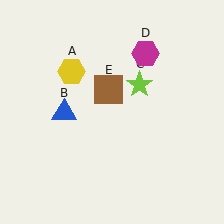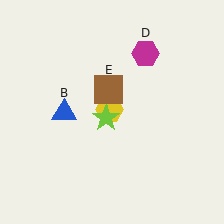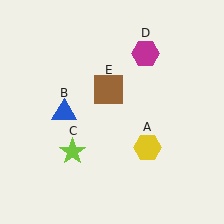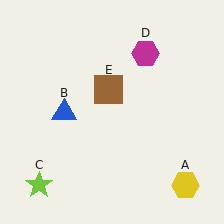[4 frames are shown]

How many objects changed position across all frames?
2 objects changed position: yellow hexagon (object A), lime star (object C).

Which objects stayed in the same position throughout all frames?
Blue triangle (object B) and magenta hexagon (object D) and brown square (object E) remained stationary.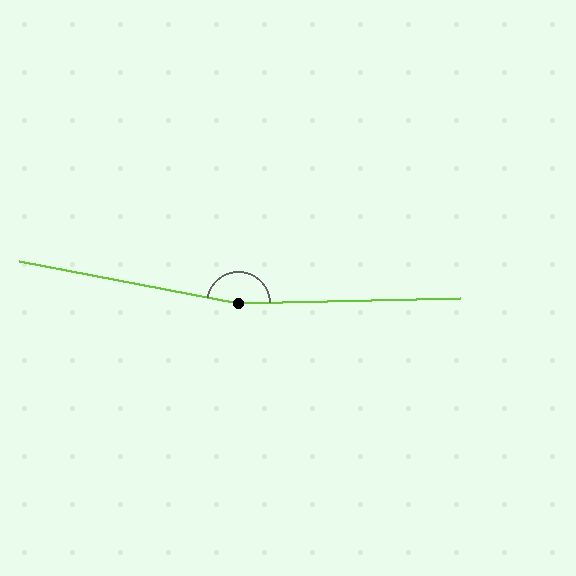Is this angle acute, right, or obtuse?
It is obtuse.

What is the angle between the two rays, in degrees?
Approximately 168 degrees.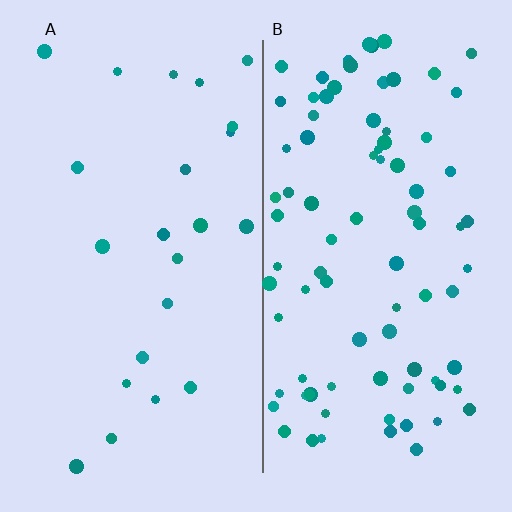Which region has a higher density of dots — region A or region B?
B (the right).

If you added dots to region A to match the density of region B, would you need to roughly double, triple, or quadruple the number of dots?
Approximately quadruple.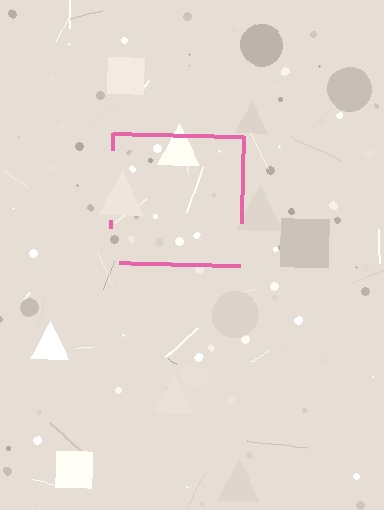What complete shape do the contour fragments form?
The contour fragments form a square.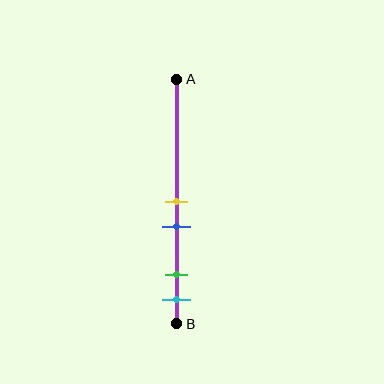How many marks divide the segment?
There are 4 marks dividing the segment.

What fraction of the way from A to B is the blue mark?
The blue mark is approximately 60% (0.6) of the way from A to B.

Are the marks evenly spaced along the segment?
No, the marks are not evenly spaced.